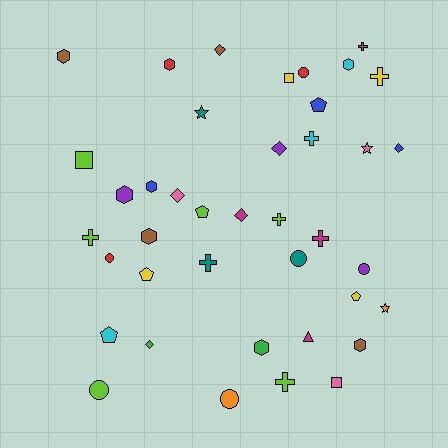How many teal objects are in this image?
There are 3 teal objects.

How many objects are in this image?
There are 40 objects.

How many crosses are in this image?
There are 8 crosses.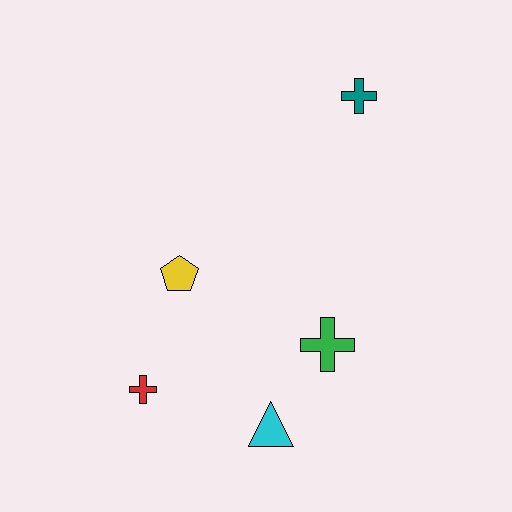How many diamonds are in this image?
There are no diamonds.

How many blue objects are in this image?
There are no blue objects.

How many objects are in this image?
There are 5 objects.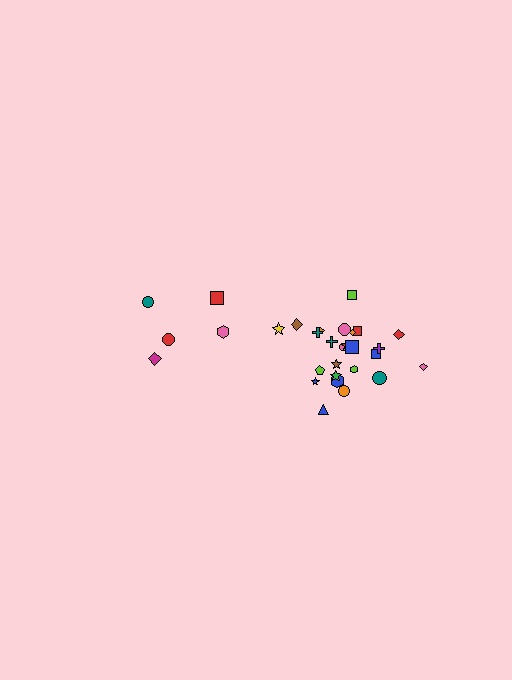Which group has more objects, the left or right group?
The right group.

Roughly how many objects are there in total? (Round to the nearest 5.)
Roughly 30 objects in total.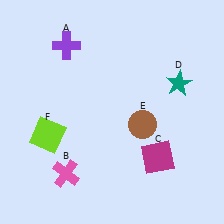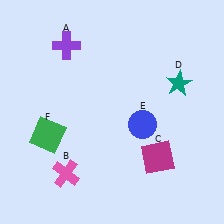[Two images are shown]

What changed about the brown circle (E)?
In Image 1, E is brown. In Image 2, it changed to blue.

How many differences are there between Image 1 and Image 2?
There are 2 differences between the two images.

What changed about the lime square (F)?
In Image 1, F is lime. In Image 2, it changed to green.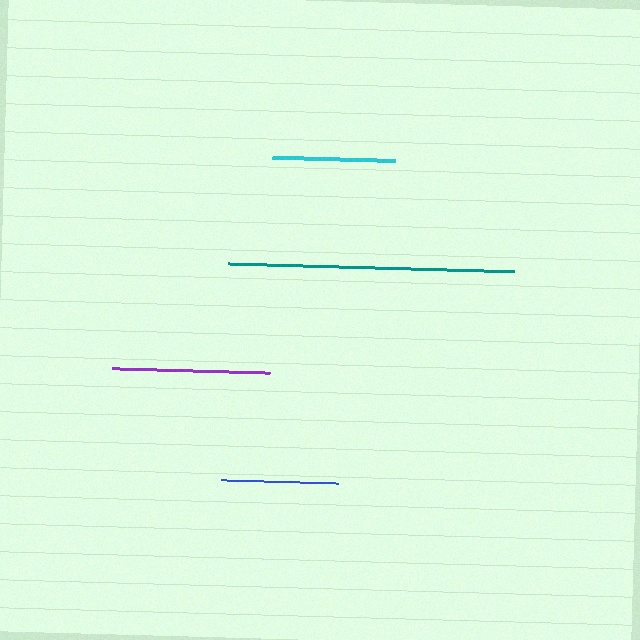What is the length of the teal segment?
The teal segment is approximately 287 pixels long.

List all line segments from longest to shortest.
From longest to shortest: teal, purple, cyan, blue.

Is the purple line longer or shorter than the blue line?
The purple line is longer than the blue line.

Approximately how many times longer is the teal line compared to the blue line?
The teal line is approximately 2.4 times the length of the blue line.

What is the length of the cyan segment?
The cyan segment is approximately 123 pixels long.